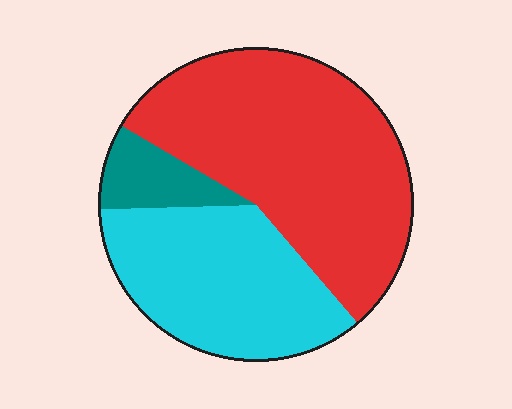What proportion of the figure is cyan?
Cyan covers around 35% of the figure.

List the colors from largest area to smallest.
From largest to smallest: red, cyan, teal.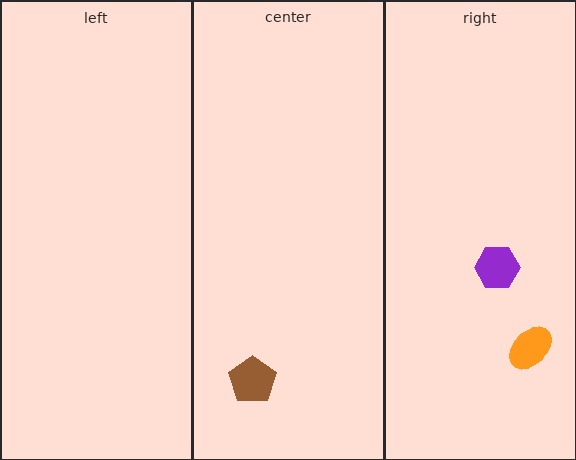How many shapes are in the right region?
2.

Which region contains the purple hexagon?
The right region.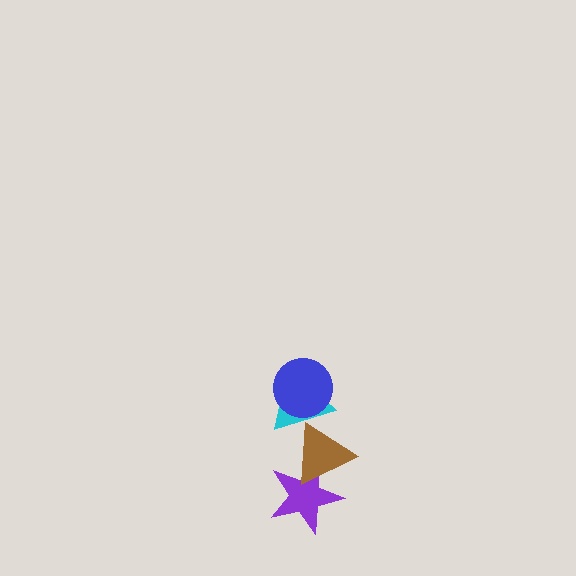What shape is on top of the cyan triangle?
The blue circle is on top of the cyan triangle.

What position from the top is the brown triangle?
The brown triangle is 3rd from the top.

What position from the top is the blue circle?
The blue circle is 1st from the top.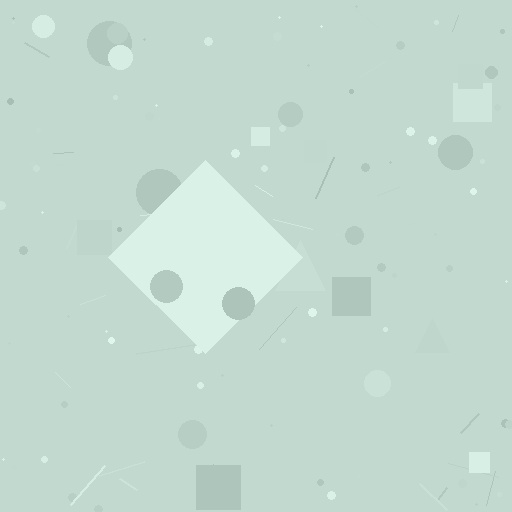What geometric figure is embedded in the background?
A diamond is embedded in the background.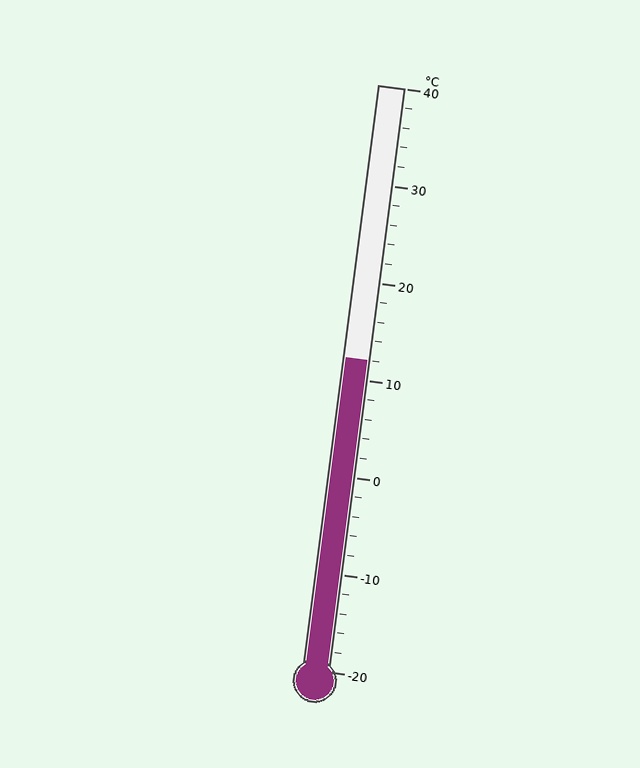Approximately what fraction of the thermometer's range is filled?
The thermometer is filled to approximately 55% of its range.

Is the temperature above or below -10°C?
The temperature is above -10°C.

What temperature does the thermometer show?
The thermometer shows approximately 12°C.